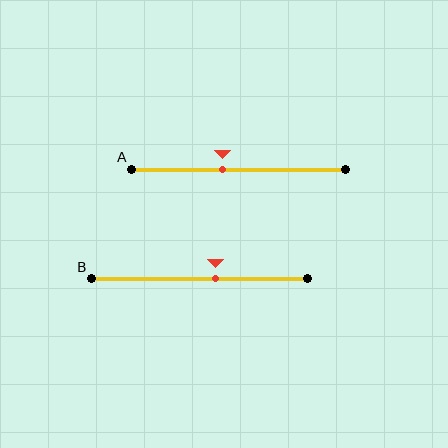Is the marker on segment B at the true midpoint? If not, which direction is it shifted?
No, the marker on segment B is shifted to the right by about 7% of the segment length.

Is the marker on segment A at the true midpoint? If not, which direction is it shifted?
No, the marker on segment A is shifted to the left by about 8% of the segment length.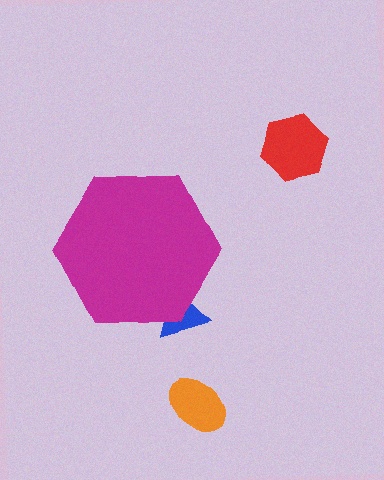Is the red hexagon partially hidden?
No, the red hexagon is fully visible.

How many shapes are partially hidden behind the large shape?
1 shape is partially hidden.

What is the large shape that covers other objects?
A magenta hexagon.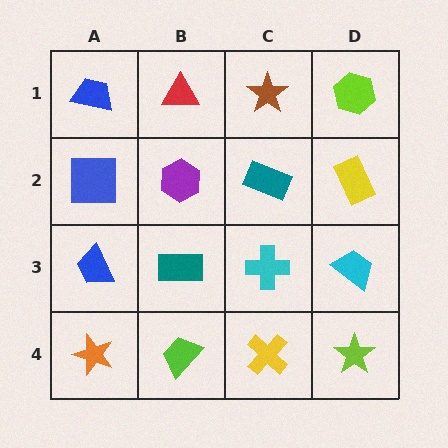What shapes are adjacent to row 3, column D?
A yellow rectangle (row 2, column D), a lime star (row 4, column D), a cyan cross (row 3, column C).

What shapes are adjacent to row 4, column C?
A cyan cross (row 3, column C), a lime trapezoid (row 4, column B), a lime star (row 4, column D).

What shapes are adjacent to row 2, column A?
A blue trapezoid (row 1, column A), a blue trapezoid (row 3, column A), a purple hexagon (row 2, column B).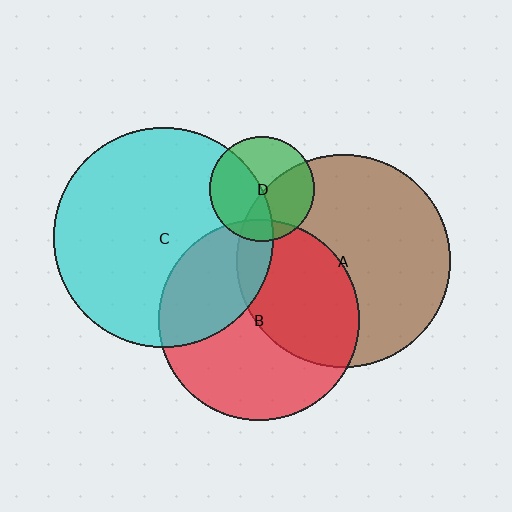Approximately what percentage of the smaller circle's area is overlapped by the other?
Approximately 45%.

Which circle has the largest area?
Circle C (cyan).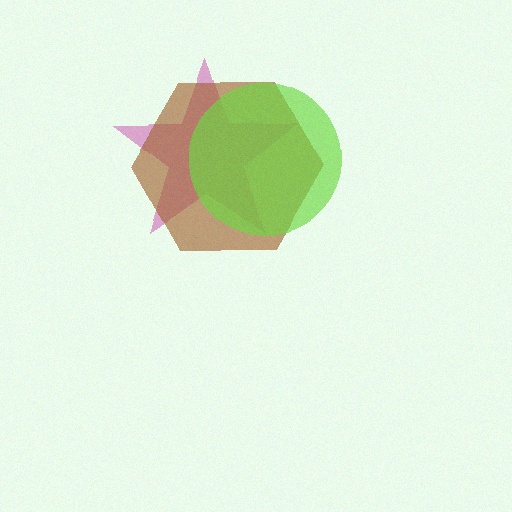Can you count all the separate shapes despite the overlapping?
Yes, there are 3 separate shapes.